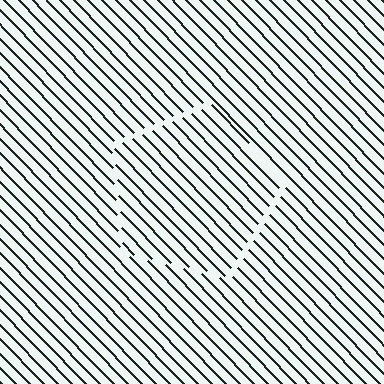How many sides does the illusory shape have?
5 sides — the line-ends trace a pentagon.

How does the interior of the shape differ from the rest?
The interior of the shape contains the same grating, shifted by half a period — the contour is defined by the phase discontinuity where line-ends from the inner and outer gratings abut.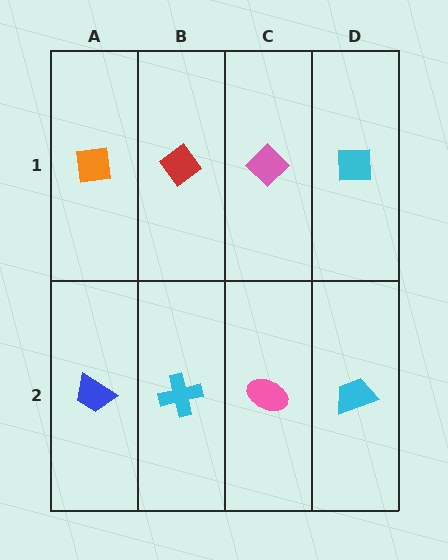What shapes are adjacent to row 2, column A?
An orange square (row 1, column A), a cyan cross (row 2, column B).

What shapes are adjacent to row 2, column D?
A cyan square (row 1, column D), a pink ellipse (row 2, column C).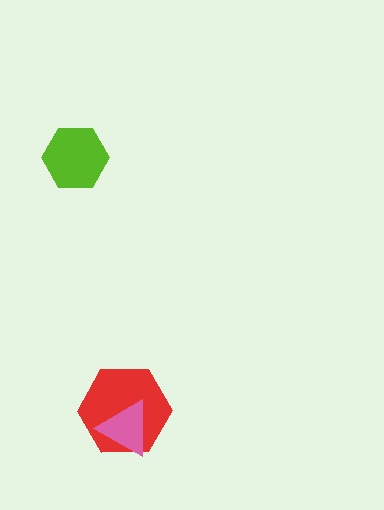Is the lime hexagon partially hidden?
No, no other shape covers it.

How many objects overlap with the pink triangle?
1 object overlaps with the pink triangle.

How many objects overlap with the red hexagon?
1 object overlaps with the red hexagon.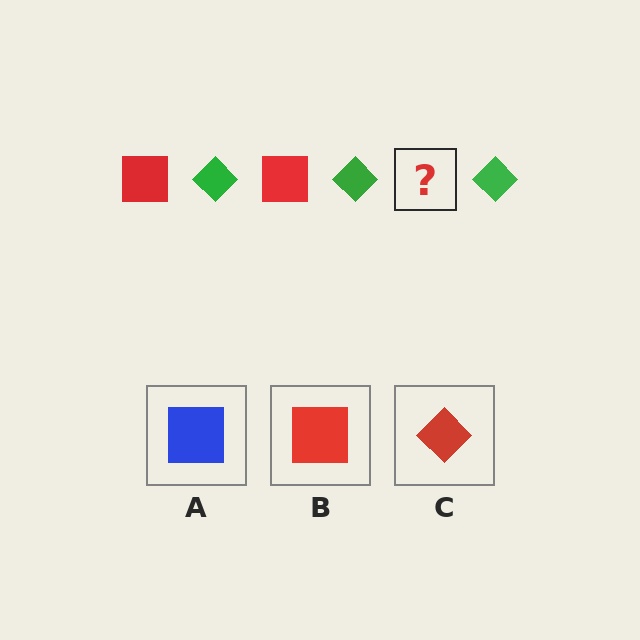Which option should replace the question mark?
Option B.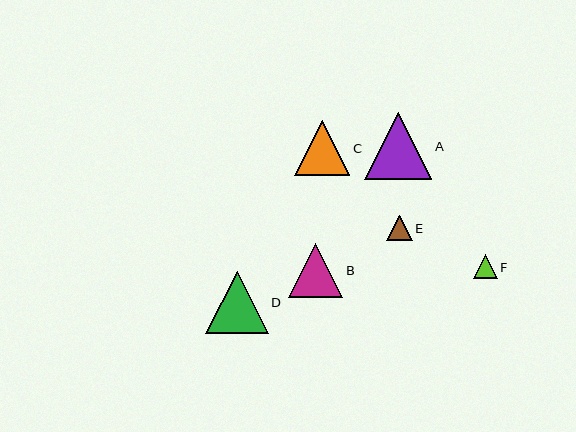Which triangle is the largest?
Triangle A is the largest with a size of approximately 67 pixels.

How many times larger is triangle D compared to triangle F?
Triangle D is approximately 2.6 times the size of triangle F.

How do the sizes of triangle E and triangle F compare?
Triangle E and triangle F are approximately the same size.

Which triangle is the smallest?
Triangle F is the smallest with a size of approximately 24 pixels.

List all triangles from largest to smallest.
From largest to smallest: A, D, C, B, E, F.